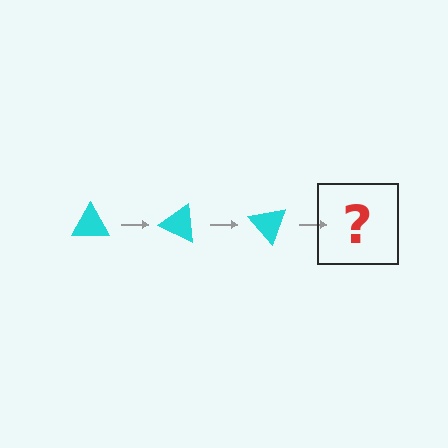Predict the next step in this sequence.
The next step is a cyan triangle rotated 75 degrees.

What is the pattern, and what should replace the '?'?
The pattern is that the triangle rotates 25 degrees each step. The '?' should be a cyan triangle rotated 75 degrees.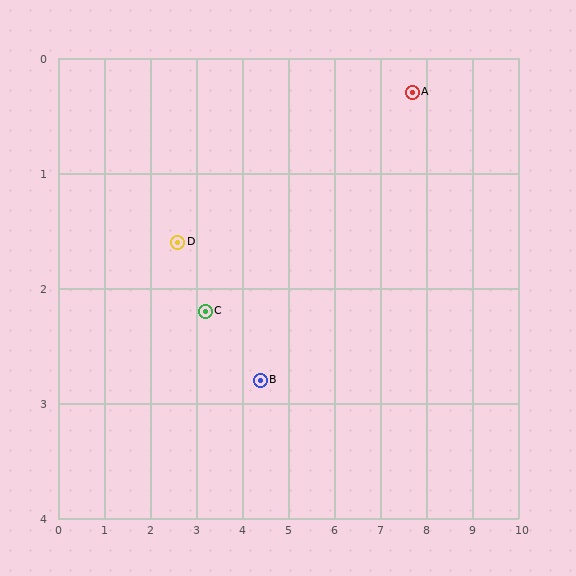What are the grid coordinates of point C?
Point C is at approximately (3.2, 2.2).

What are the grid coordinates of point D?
Point D is at approximately (2.6, 1.6).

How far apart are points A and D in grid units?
Points A and D are about 5.3 grid units apart.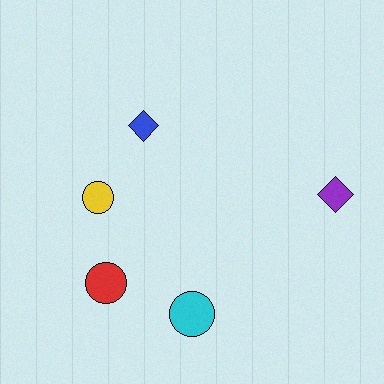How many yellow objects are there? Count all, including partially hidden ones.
There is 1 yellow object.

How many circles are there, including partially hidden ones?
There are 3 circles.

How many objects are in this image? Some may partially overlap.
There are 5 objects.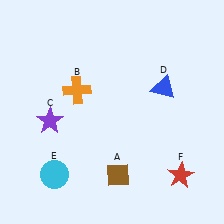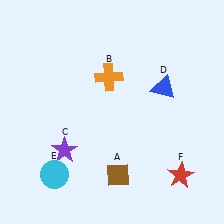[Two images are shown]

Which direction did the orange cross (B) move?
The orange cross (B) moved right.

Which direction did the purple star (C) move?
The purple star (C) moved down.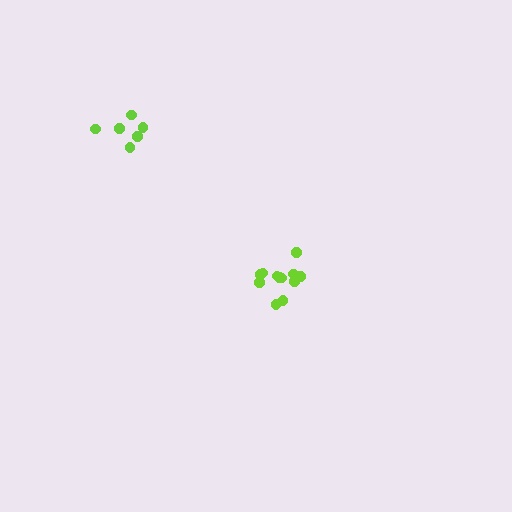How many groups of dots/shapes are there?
There are 2 groups.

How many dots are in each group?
Group 1: 12 dots, Group 2: 6 dots (18 total).